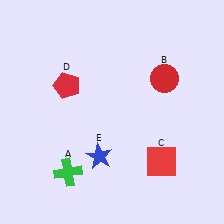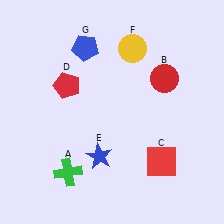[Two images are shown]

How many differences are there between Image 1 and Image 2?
There are 2 differences between the two images.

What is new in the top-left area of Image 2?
A blue pentagon (G) was added in the top-left area of Image 2.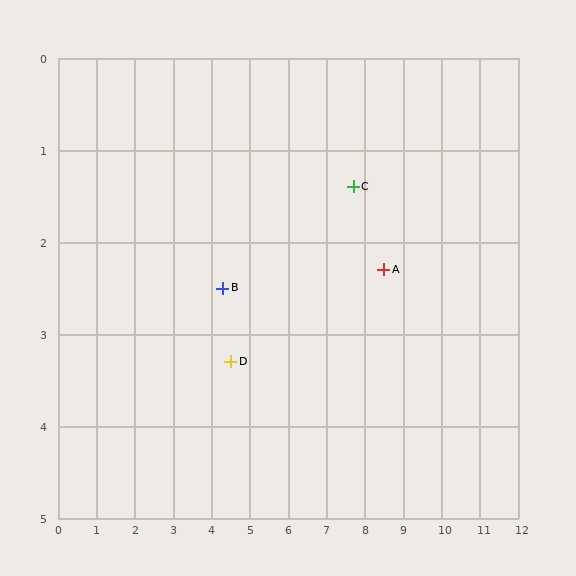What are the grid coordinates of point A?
Point A is at approximately (8.5, 2.3).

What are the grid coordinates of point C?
Point C is at approximately (7.7, 1.4).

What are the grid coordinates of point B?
Point B is at approximately (4.3, 2.5).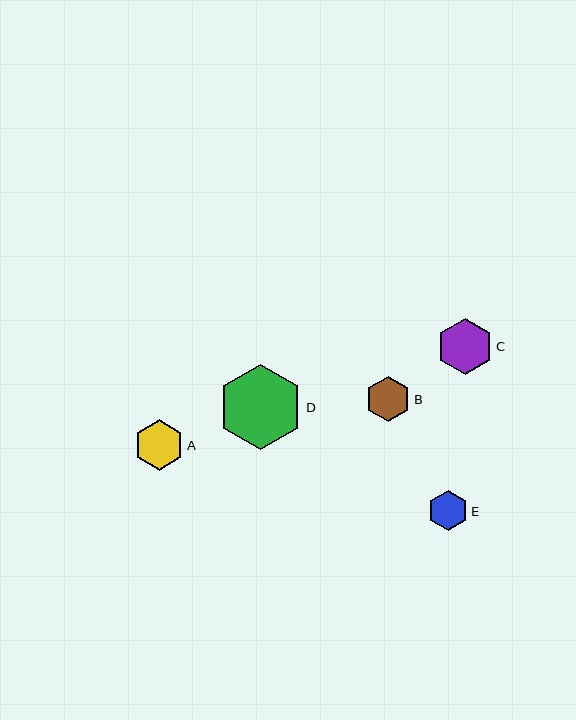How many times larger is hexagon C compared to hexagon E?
Hexagon C is approximately 1.4 times the size of hexagon E.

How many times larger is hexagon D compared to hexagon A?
Hexagon D is approximately 1.7 times the size of hexagon A.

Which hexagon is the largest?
Hexagon D is the largest with a size of approximately 85 pixels.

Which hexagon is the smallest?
Hexagon E is the smallest with a size of approximately 40 pixels.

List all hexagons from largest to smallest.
From largest to smallest: D, C, A, B, E.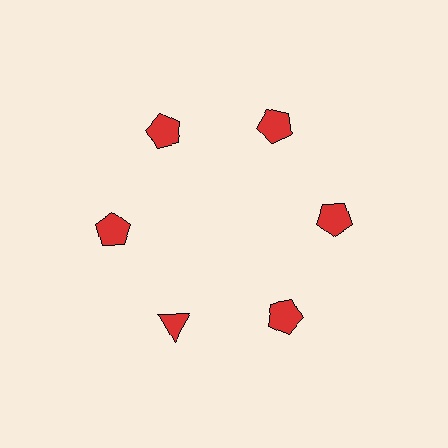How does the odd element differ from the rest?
It has a different shape: triangle instead of pentagon.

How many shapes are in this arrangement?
There are 6 shapes arranged in a ring pattern.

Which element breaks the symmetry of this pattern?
The red triangle at roughly the 7 o'clock position breaks the symmetry. All other shapes are red pentagons.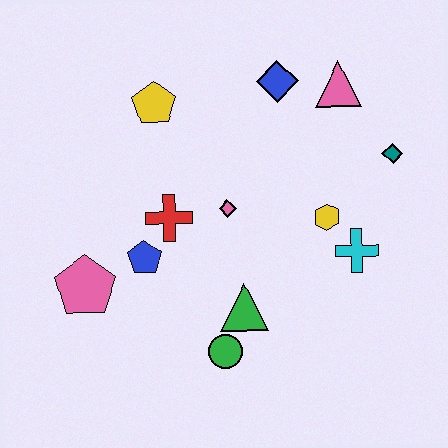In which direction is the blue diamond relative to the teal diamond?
The blue diamond is to the left of the teal diamond.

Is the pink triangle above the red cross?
Yes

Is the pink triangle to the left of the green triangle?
No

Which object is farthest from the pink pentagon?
The teal diamond is farthest from the pink pentagon.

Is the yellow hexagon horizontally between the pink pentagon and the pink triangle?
Yes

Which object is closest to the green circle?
The green triangle is closest to the green circle.